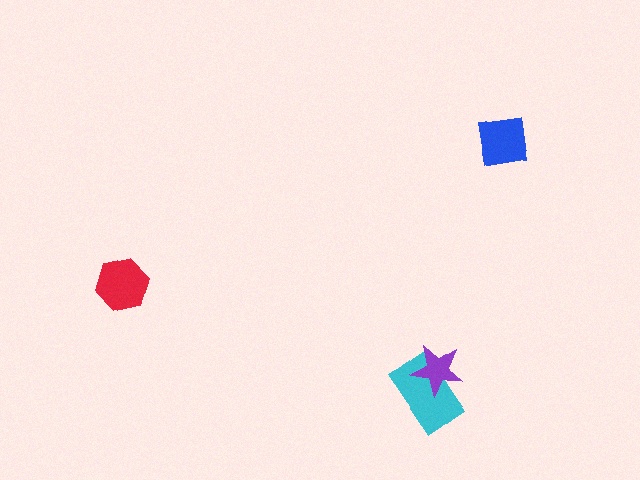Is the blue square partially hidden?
No, no other shape covers it.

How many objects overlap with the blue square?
0 objects overlap with the blue square.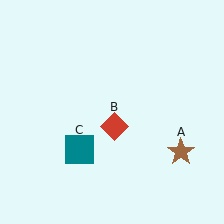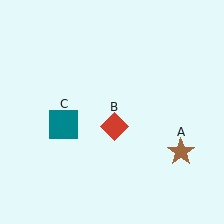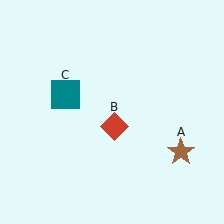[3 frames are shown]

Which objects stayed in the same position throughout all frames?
Brown star (object A) and red diamond (object B) remained stationary.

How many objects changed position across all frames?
1 object changed position: teal square (object C).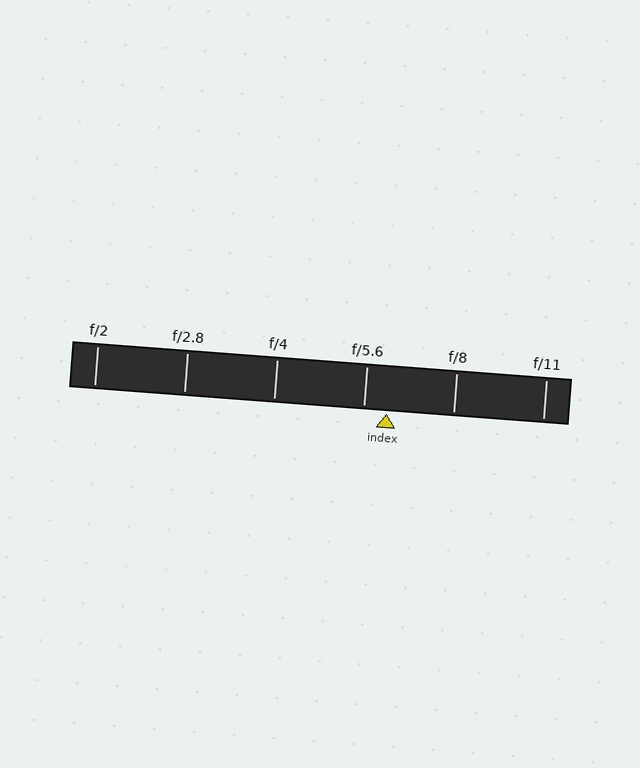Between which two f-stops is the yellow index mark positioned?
The index mark is between f/5.6 and f/8.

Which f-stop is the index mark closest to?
The index mark is closest to f/5.6.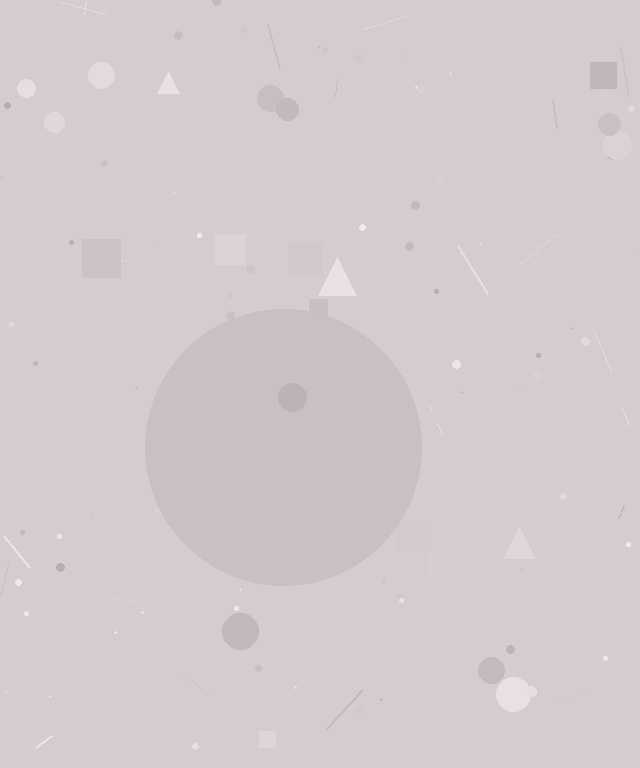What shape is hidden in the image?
A circle is hidden in the image.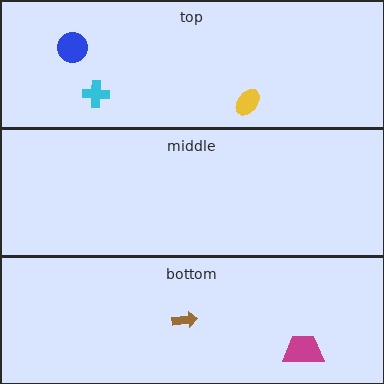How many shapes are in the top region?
3.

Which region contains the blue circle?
The top region.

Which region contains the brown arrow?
The bottom region.